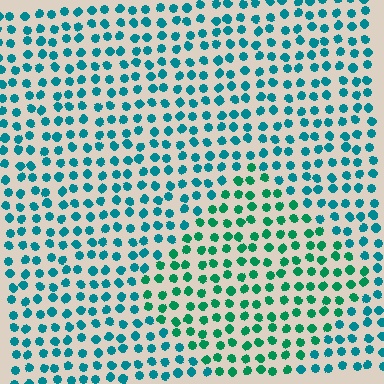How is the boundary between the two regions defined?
The boundary is defined purely by a slight shift in hue (about 31 degrees). Spacing, size, and orientation are identical on both sides.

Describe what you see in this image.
The image is filled with small teal elements in a uniform arrangement. A diamond-shaped region is visible where the elements are tinted to a slightly different hue, forming a subtle color boundary.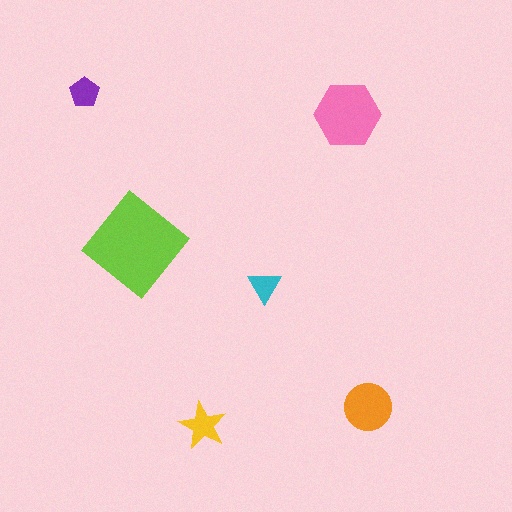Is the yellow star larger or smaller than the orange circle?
Smaller.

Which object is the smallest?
The cyan triangle.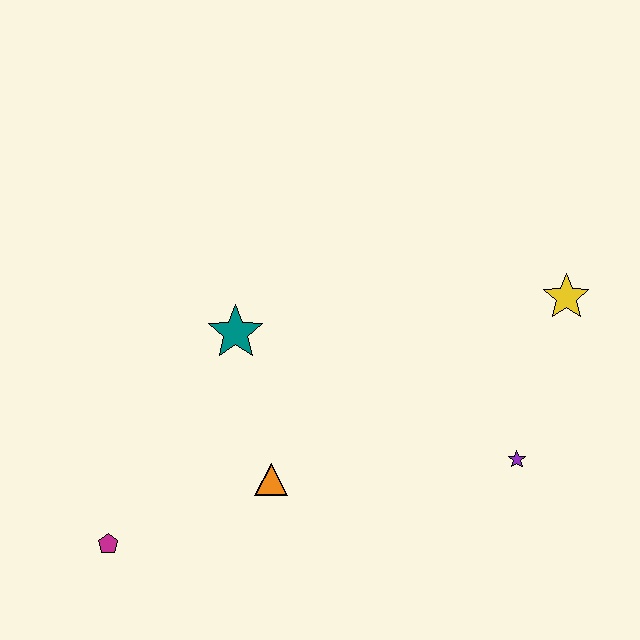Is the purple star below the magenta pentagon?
No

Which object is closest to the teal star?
The orange triangle is closest to the teal star.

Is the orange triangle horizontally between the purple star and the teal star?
Yes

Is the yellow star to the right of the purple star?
Yes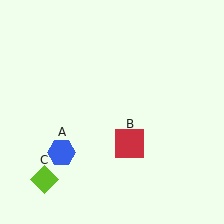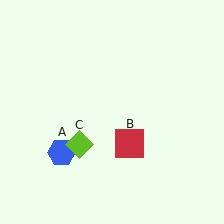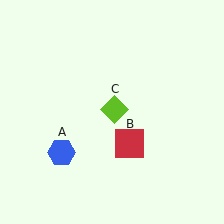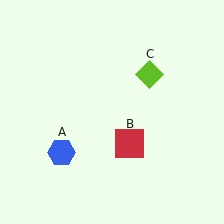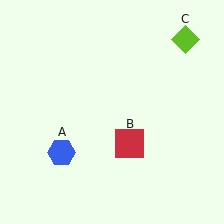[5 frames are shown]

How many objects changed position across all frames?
1 object changed position: lime diamond (object C).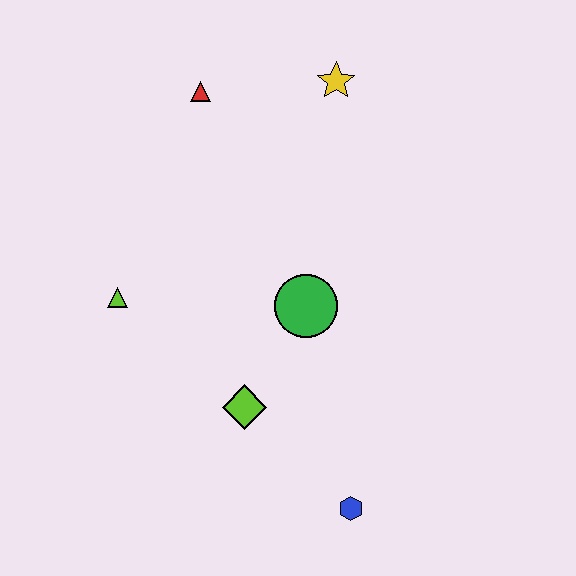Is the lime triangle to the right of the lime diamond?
No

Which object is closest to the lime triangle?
The lime diamond is closest to the lime triangle.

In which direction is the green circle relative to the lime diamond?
The green circle is above the lime diamond.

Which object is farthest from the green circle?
The red triangle is farthest from the green circle.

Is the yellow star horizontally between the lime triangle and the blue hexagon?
Yes